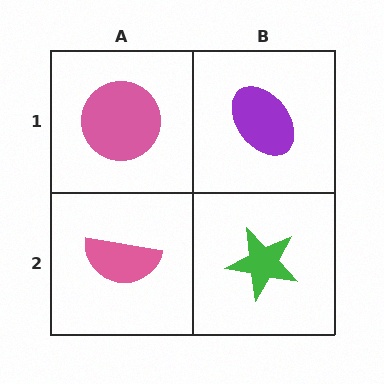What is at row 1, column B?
A purple ellipse.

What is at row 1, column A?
A pink circle.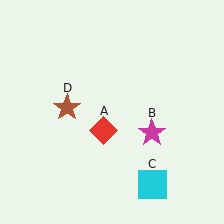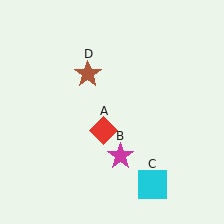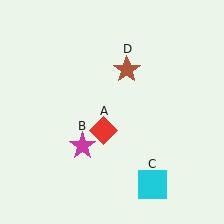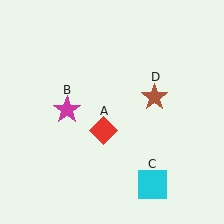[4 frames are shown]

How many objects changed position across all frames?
2 objects changed position: magenta star (object B), brown star (object D).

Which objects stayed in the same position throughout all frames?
Red diamond (object A) and cyan square (object C) remained stationary.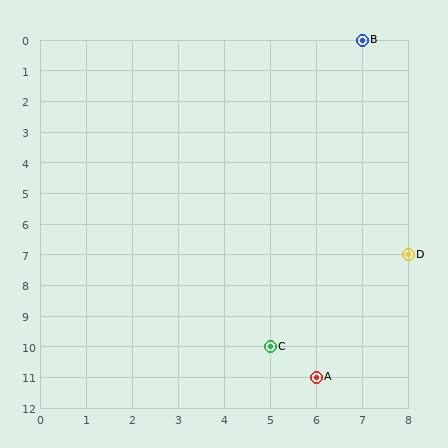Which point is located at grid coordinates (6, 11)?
Point A is at (6, 11).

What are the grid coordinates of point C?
Point C is at grid coordinates (5, 10).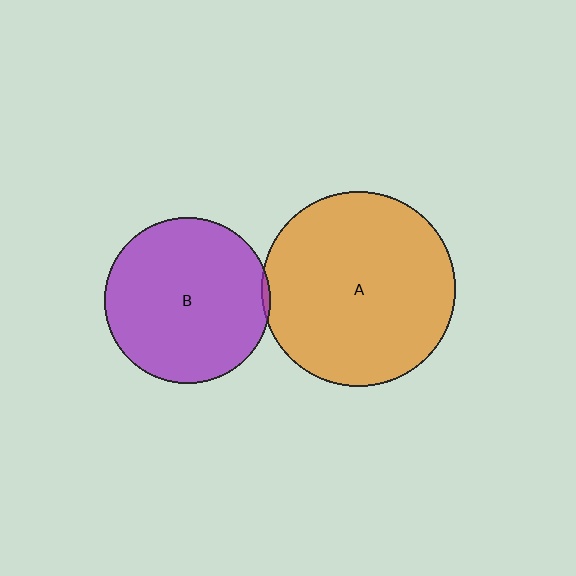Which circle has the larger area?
Circle A (orange).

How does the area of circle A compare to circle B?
Approximately 1.4 times.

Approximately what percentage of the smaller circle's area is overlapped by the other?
Approximately 5%.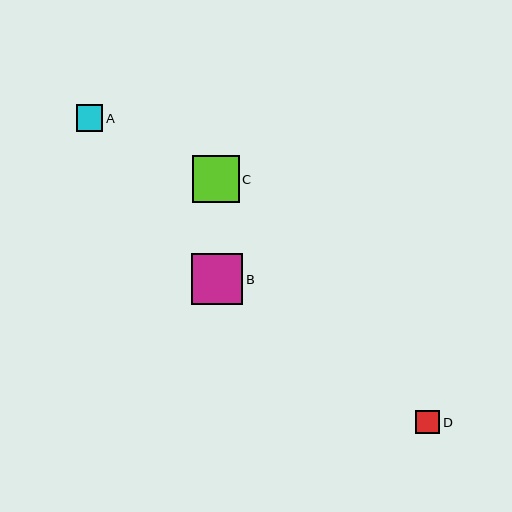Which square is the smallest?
Square D is the smallest with a size of approximately 24 pixels.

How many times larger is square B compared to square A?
Square B is approximately 1.9 times the size of square A.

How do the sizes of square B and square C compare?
Square B and square C are approximately the same size.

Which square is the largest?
Square B is the largest with a size of approximately 51 pixels.